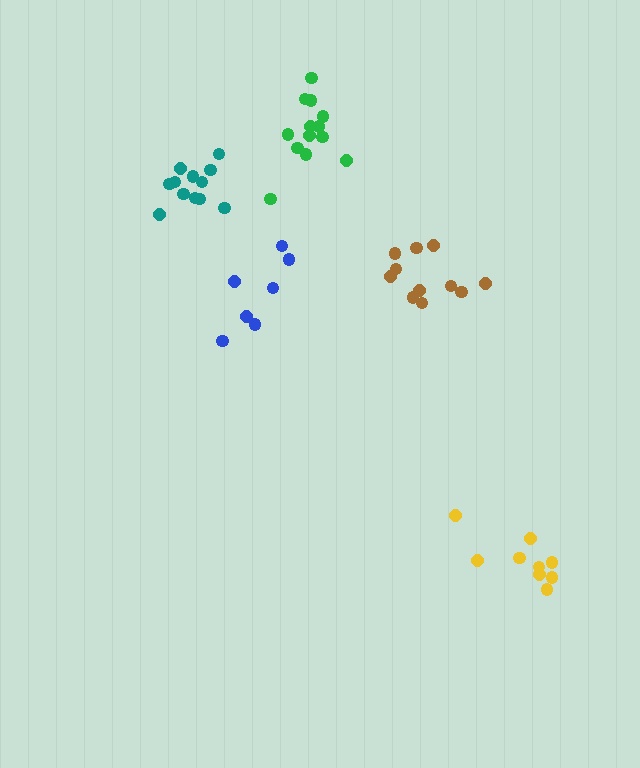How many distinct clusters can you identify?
There are 5 distinct clusters.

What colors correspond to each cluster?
The clusters are colored: yellow, green, brown, teal, blue.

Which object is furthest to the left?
The teal cluster is leftmost.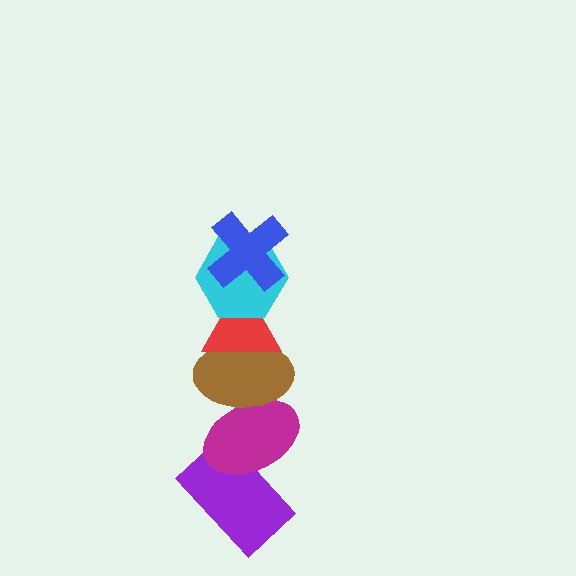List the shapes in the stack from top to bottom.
From top to bottom: the blue cross, the cyan hexagon, the red triangle, the brown ellipse, the magenta ellipse, the purple rectangle.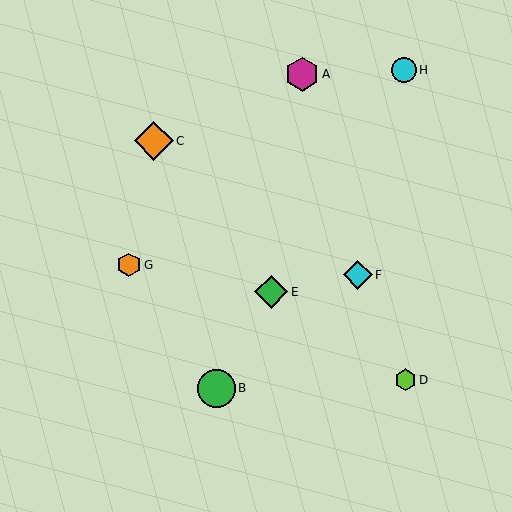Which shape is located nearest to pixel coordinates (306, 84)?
The magenta hexagon (labeled A) at (302, 74) is nearest to that location.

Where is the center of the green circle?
The center of the green circle is at (216, 388).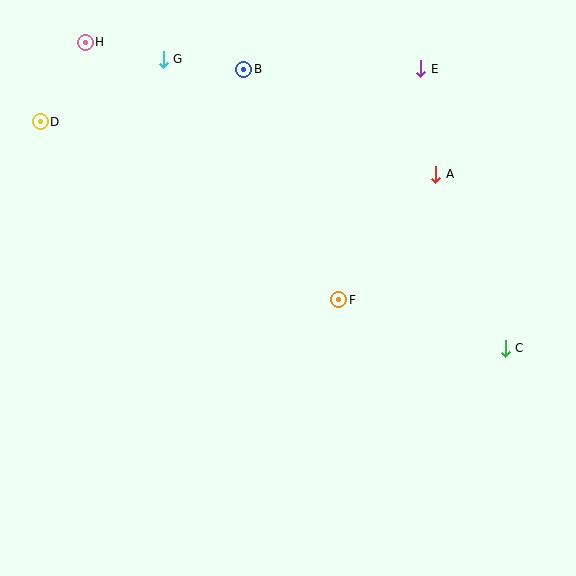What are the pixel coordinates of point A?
Point A is at (436, 174).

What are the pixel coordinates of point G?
Point G is at (163, 59).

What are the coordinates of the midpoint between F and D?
The midpoint between F and D is at (190, 211).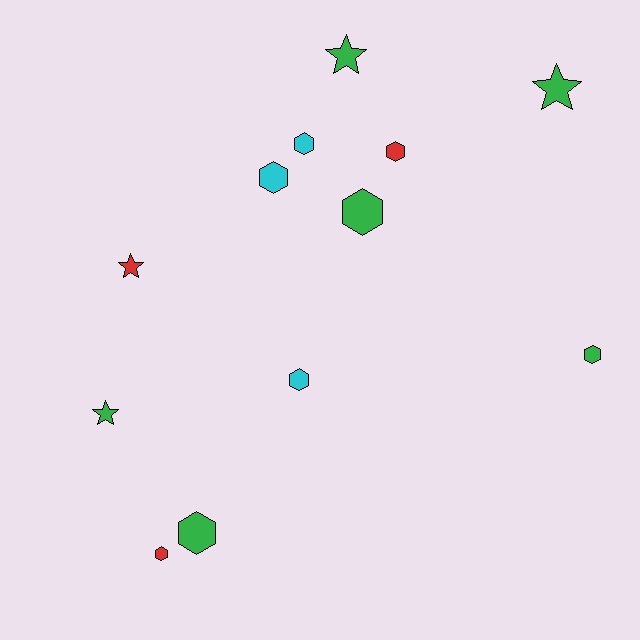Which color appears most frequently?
Green, with 6 objects.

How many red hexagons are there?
There are 2 red hexagons.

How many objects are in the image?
There are 12 objects.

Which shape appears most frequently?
Hexagon, with 8 objects.